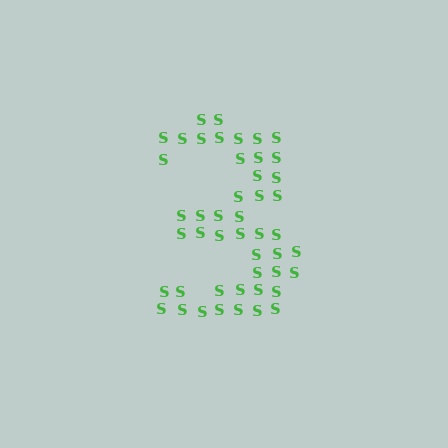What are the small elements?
The small elements are letter S's.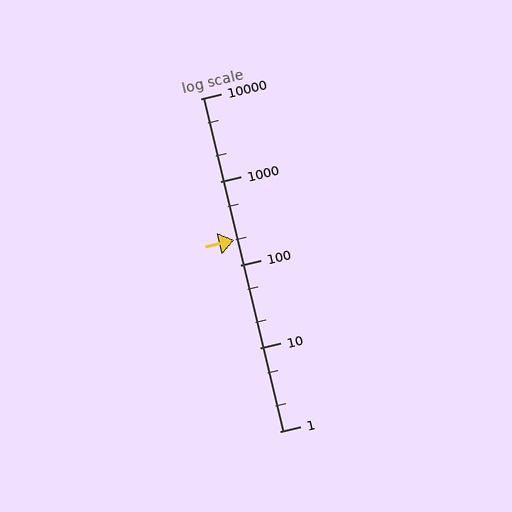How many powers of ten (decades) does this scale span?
The scale spans 4 decades, from 1 to 10000.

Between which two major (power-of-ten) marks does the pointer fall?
The pointer is between 100 and 1000.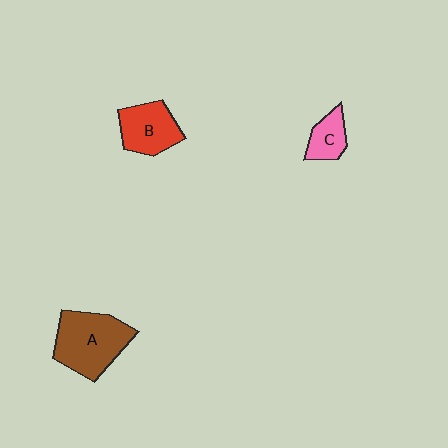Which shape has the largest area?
Shape A (brown).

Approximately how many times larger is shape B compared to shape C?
Approximately 1.7 times.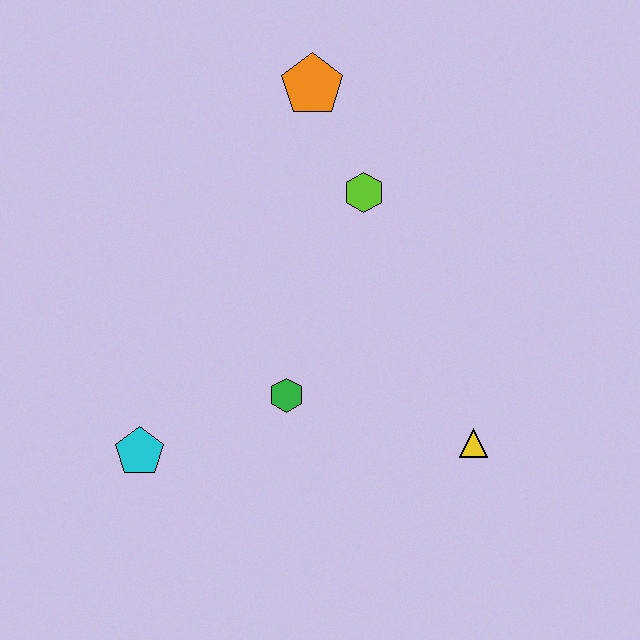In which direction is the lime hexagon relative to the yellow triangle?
The lime hexagon is above the yellow triangle.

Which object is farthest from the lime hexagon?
The cyan pentagon is farthest from the lime hexagon.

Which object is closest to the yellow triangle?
The green hexagon is closest to the yellow triangle.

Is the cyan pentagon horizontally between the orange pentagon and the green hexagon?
No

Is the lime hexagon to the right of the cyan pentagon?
Yes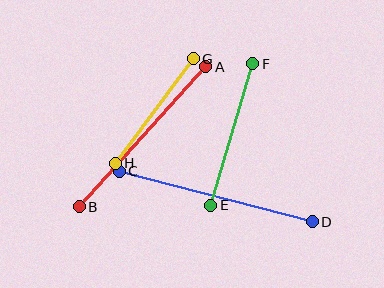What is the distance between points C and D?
The distance is approximately 199 pixels.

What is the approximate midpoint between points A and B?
The midpoint is at approximately (143, 137) pixels.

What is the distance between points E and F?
The distance is approximately 148 pixels.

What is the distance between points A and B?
The distance is approximately 189 pixels.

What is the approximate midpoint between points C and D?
The midpoint is at approximately (216, 197) pixels.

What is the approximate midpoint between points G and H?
The midpoint is at approximately (154, 111) pixels.